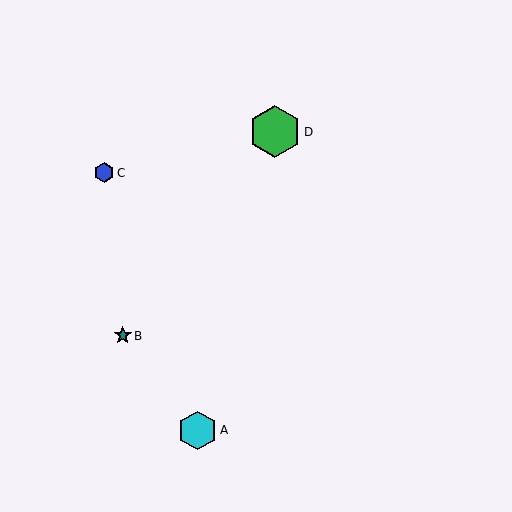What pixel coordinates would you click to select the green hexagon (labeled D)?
Click at (275, 132) to select the green hexagon D.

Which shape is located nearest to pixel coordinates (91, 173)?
The blue hexagon (labeled C) at (104, 173) is nearest to that location.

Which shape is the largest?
The green hexagon (labeled D) is the largest.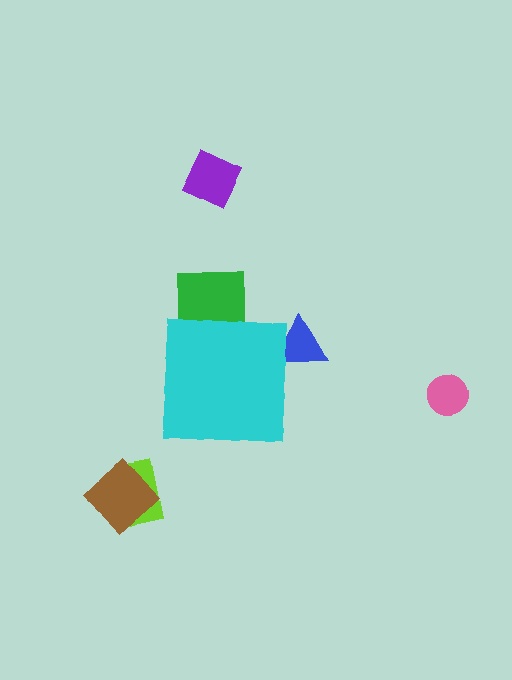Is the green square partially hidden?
Yes, the green square is partially hidden behind the cyan square.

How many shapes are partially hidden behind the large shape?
2 shapes are partially hidden.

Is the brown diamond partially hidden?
No, the brown diamond is fully visible.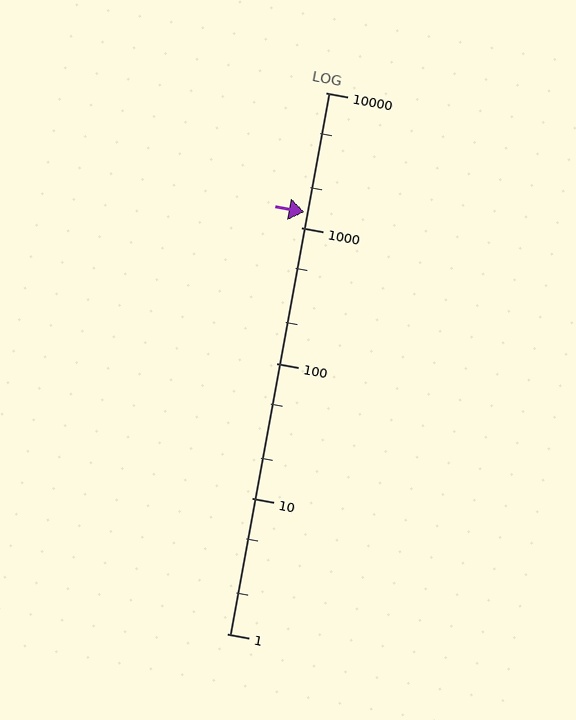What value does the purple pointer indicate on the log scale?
The pointer indicates approximately 1300.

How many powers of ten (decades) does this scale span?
The scale spans 4 decades, from 1 to 10000.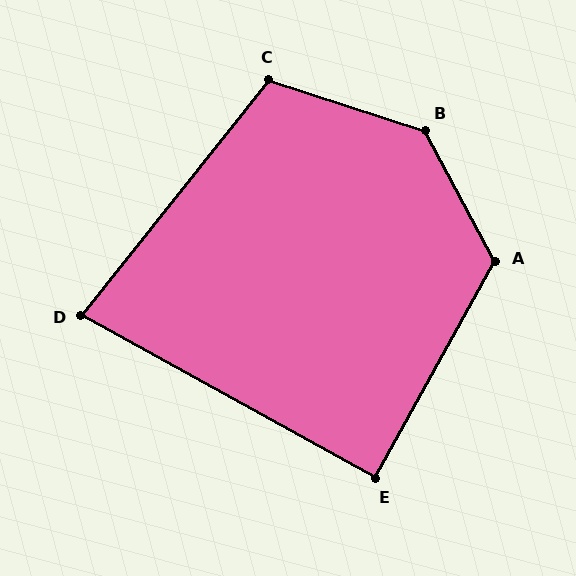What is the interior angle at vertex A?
Approximately 123 degrees (obtuse).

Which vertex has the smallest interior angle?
D, at approximately 80 degrees.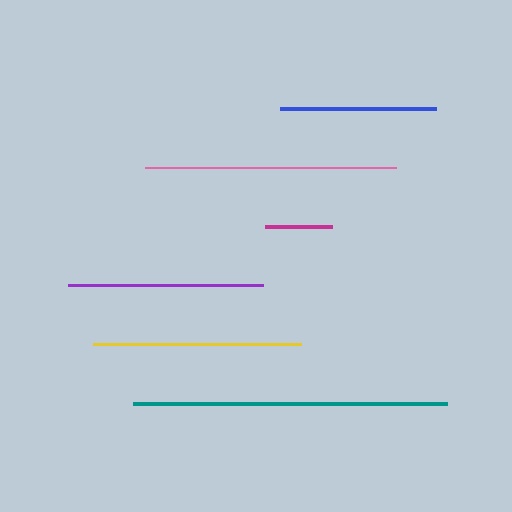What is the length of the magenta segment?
The magenta segment is approximately 67 pixels long.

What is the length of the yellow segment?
The yellow segment is approximately 208 pixels long.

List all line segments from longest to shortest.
From longest to shortest: teal, pink, yellow, purple, blue, magenta.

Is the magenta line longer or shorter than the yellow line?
The yellow line is longer than the magenta line.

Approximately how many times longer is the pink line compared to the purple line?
The pink line is approximately 1.3 times the length of the purple line.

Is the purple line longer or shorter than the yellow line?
The yellow line is longer than the purple line.